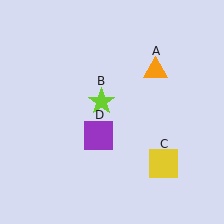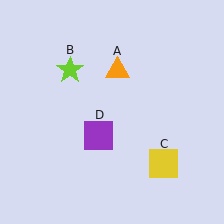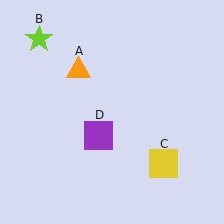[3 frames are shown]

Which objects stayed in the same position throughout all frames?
Yellow square (object C) and purple square (object D) remained stationary.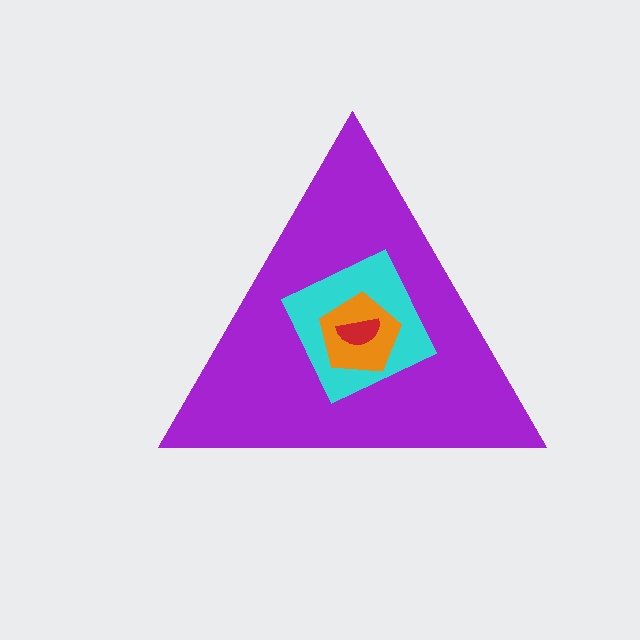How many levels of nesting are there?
4.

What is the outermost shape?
The purple triangle.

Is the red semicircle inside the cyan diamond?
Yes.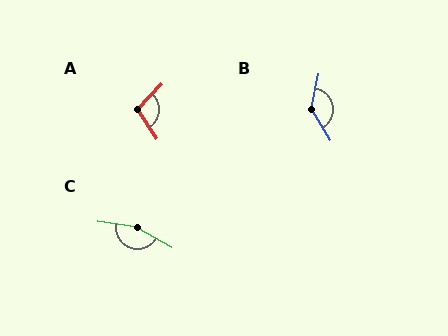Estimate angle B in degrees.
Approximately 136 degrees.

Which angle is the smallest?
A, at approximately 103 degrees.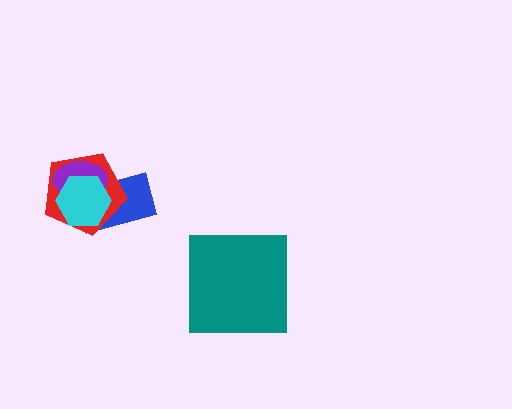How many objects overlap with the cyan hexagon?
3 objects overlap with the cyan hexagon.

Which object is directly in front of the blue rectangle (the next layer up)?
The red pentagon is directly in front of the blue rectangle.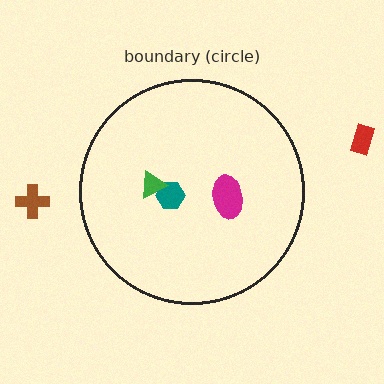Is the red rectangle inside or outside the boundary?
Outside.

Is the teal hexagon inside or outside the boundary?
Inside.